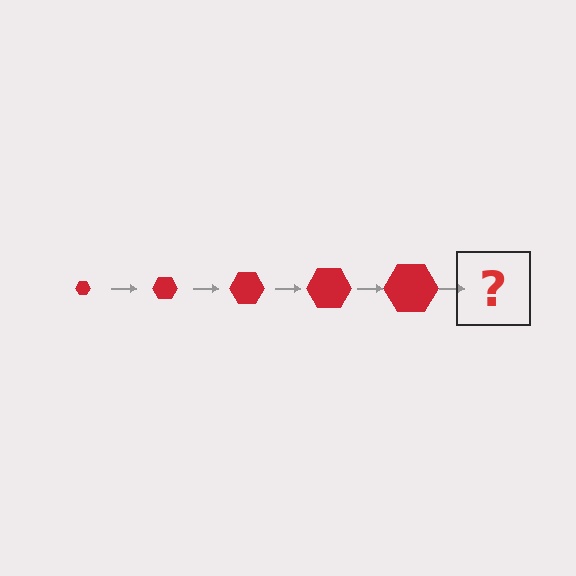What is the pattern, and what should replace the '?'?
The pattern is that the hexagon gets progressively larger each step. The '?' should be a red hexagon, larger than the previous one.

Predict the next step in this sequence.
The next step is a red hexagon, larger than the previous one.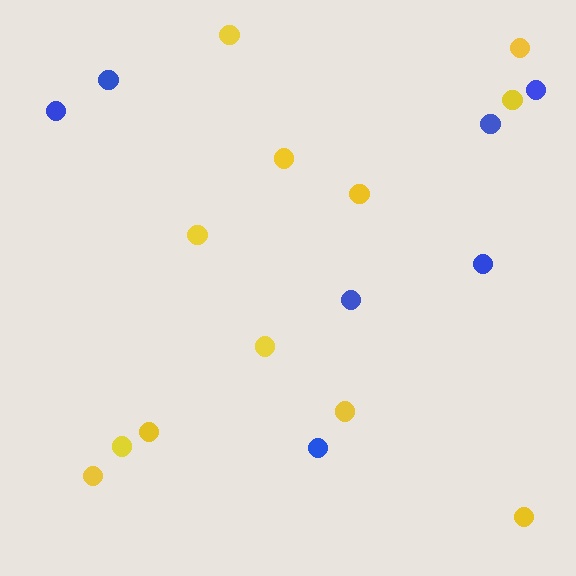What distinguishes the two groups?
There are 2 groups: one group of blue circles (7) and one group of yellow circles (12).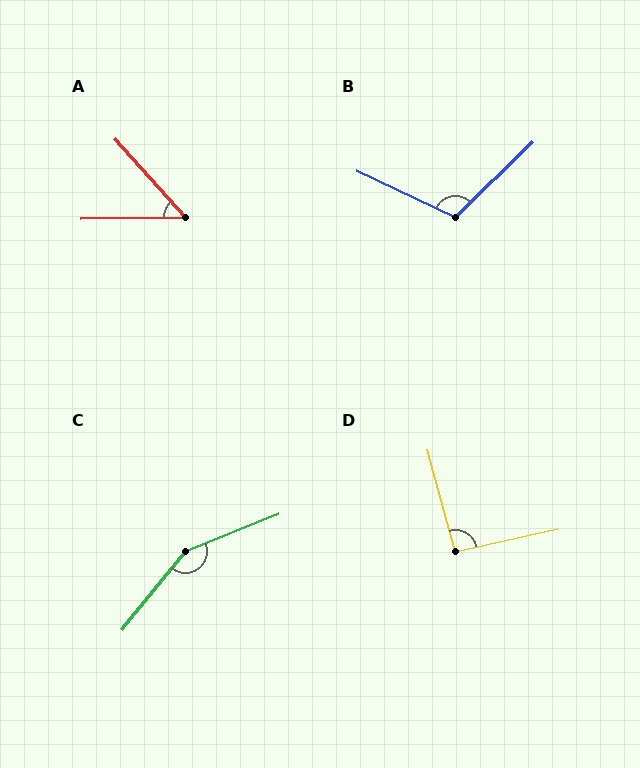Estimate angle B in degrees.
Approximately 111 degrees.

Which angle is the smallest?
A, at approximately 49 degrees.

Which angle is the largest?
C, at approximately 151 degrees.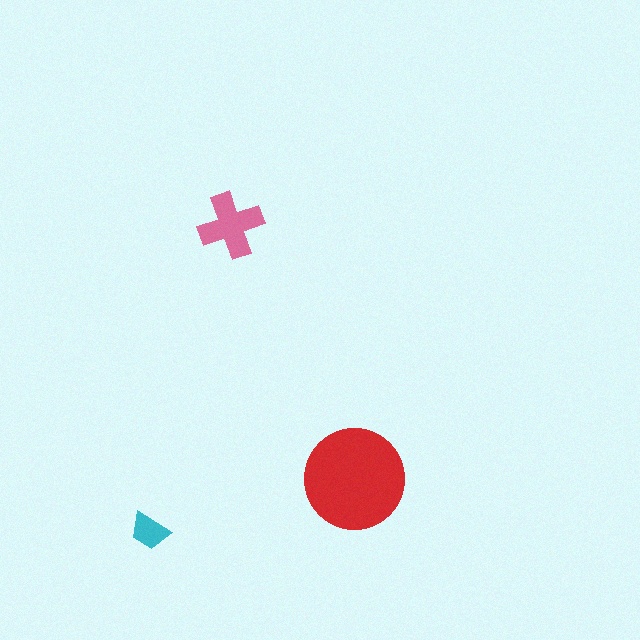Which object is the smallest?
The cyan trapezoid.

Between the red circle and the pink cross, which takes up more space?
The red circle.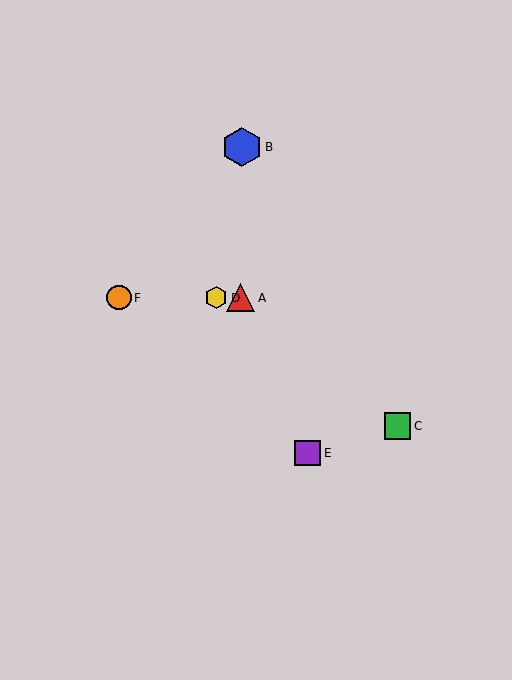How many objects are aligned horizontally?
3 objects (A, D, F) are aligned horizontally.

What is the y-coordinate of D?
Object D is at y≈298.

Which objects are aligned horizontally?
Objects A, D, F are aligned horizontally.